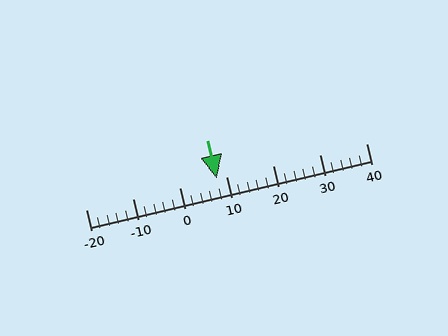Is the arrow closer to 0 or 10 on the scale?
The arrow is closer to 10.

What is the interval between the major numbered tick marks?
The major tick marks are spaced 10 units apart.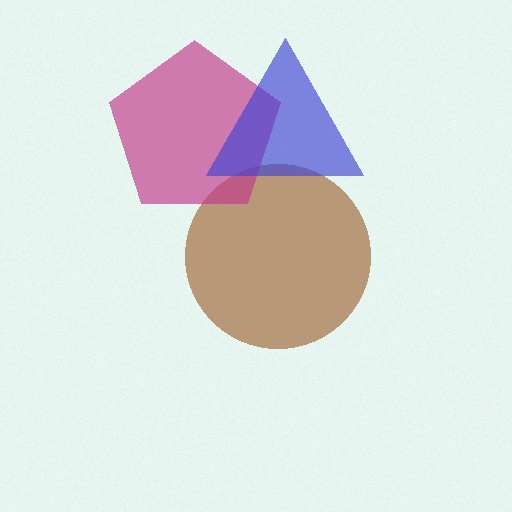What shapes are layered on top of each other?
The layered shapes are: a brown circle, a magenta pentagon, a blue triangle.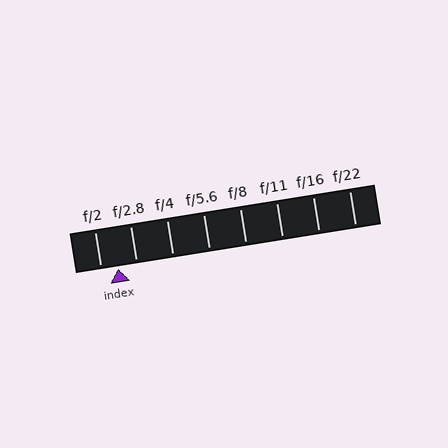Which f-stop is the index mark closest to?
The index mark is closest to f/2.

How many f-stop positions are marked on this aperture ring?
There are 8 f-stop positions marked.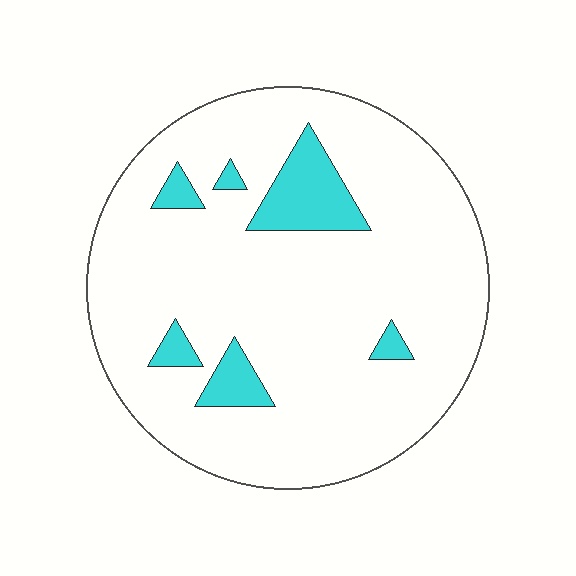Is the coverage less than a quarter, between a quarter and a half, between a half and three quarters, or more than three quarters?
Less than a quarter.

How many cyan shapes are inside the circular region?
6.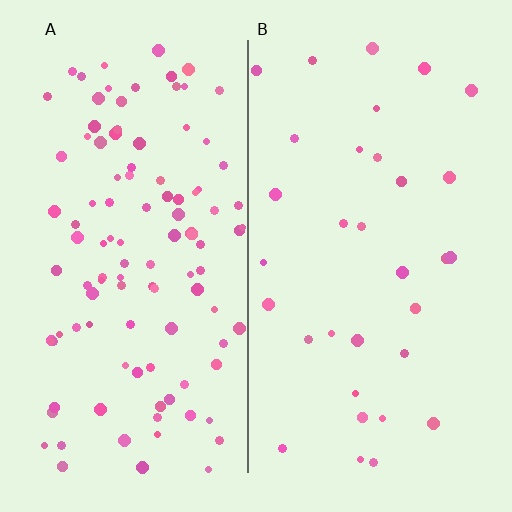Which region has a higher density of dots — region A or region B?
A (the left).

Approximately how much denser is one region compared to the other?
Approximately 3.4× — region A over region B.